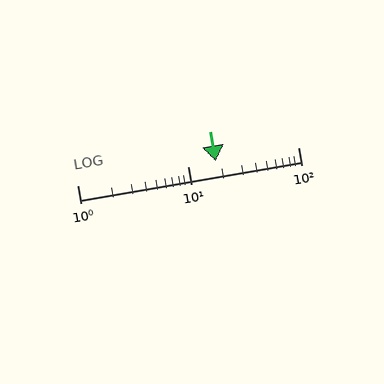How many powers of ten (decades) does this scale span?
The scale spans 2 decades, from 1 to 100.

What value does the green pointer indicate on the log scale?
The pointer indicates approximately 18.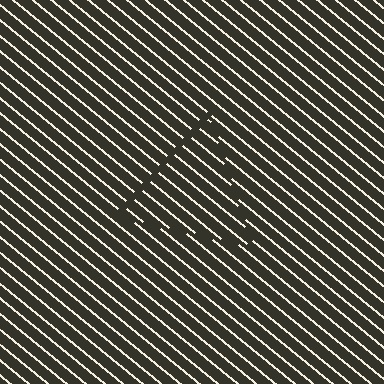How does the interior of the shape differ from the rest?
The interior of the shape contains the same grating, shifted by half a period — the contour is defined by the phase discontinuity where line-ends from the inner and outer gratings abut.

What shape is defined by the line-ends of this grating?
An illusory triangle. The interior of the shape contains the same grating, shifted by half a period — the contour is defined by the phase discontinuity where line-ends from the inner and outer gratings abut.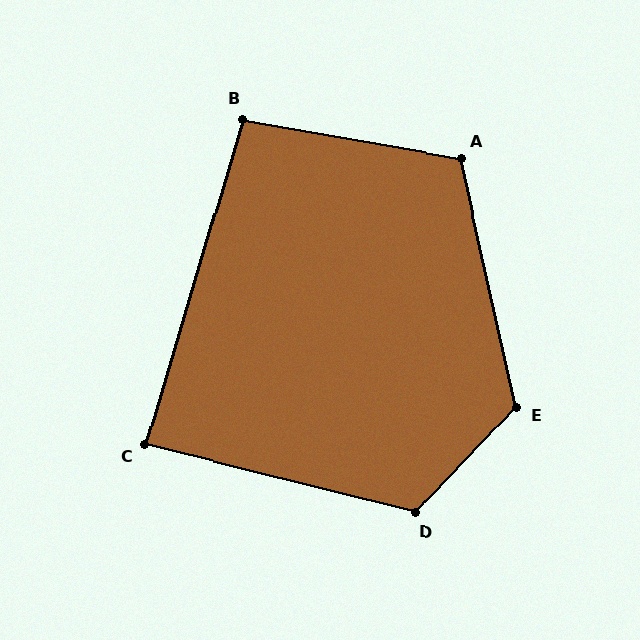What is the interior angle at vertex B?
Approximately 97 degrees (obtuse).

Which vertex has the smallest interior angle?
C, at approximately 87 degrees.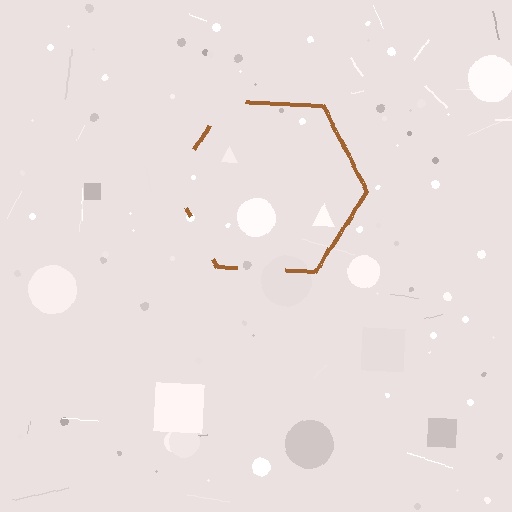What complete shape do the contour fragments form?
The contour fragments form a hexagon.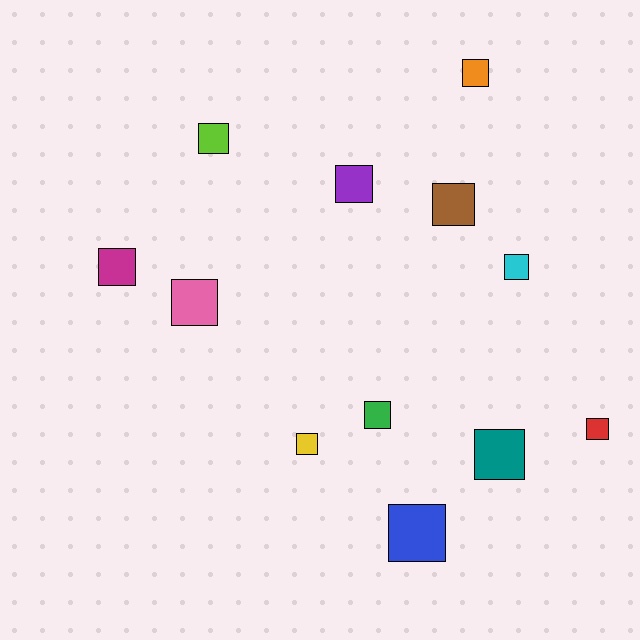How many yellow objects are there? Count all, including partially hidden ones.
There is 1 yellow object.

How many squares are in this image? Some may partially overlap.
There are 12 squares.